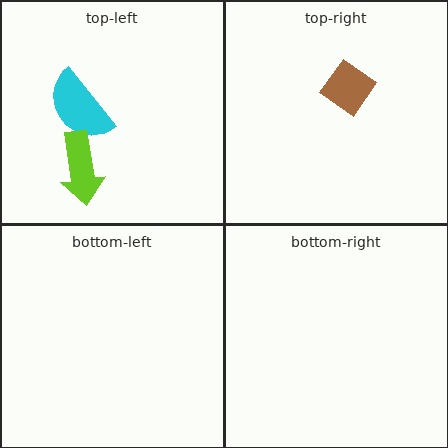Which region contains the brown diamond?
The top-right region.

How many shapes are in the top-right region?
1.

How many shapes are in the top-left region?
2.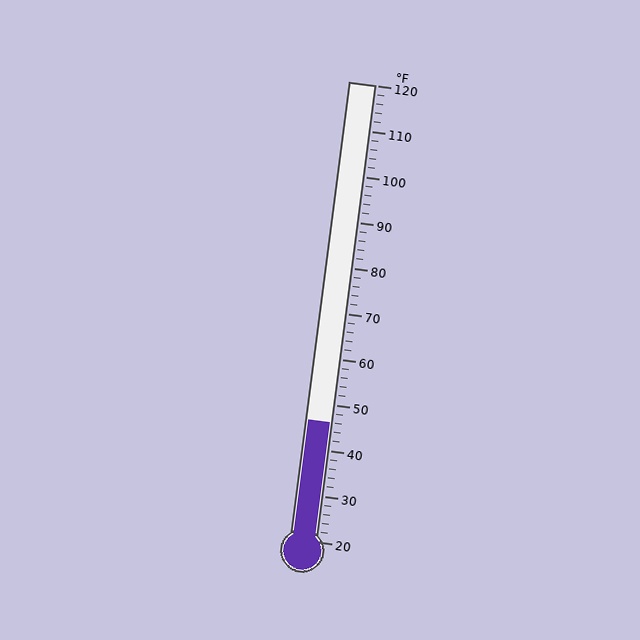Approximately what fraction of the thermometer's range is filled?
The thermometer is filled to approximately 25% of its range.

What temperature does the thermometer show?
The thermometer shows approximately 46°F.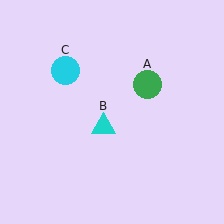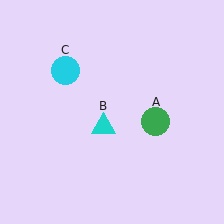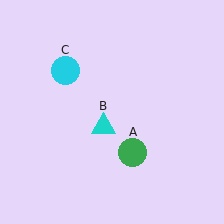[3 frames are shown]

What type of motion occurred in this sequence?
The green circle (object A) rotated clockwise around the center of the scene.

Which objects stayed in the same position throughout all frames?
Cyan triangle (object B) and cyan circle (object C) remained stationary.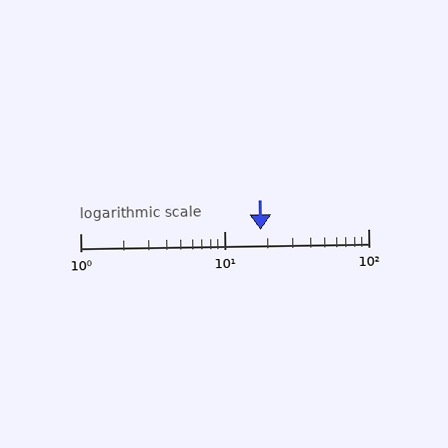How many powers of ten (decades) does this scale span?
The scale spans 2 decades, from 1 to 100.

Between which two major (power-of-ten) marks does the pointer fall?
The pointer is between 10 and 100.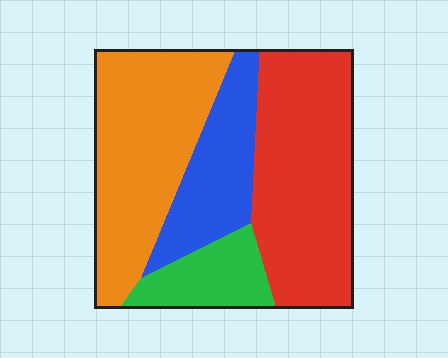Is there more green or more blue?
Blue.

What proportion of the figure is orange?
Orange takes up about one third (1/3) of the figure.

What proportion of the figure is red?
Red takes up between a third and a half of the figure.